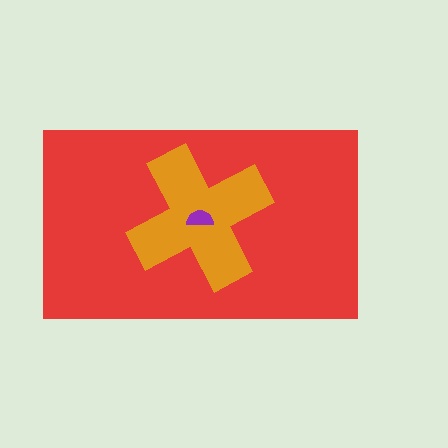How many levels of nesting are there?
3.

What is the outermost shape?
The red rectangle.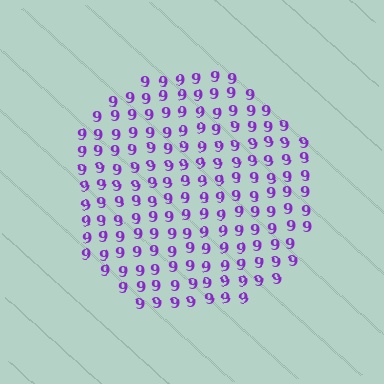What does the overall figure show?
The overall figure shows a circle.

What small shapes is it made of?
It is made of small digit 9's.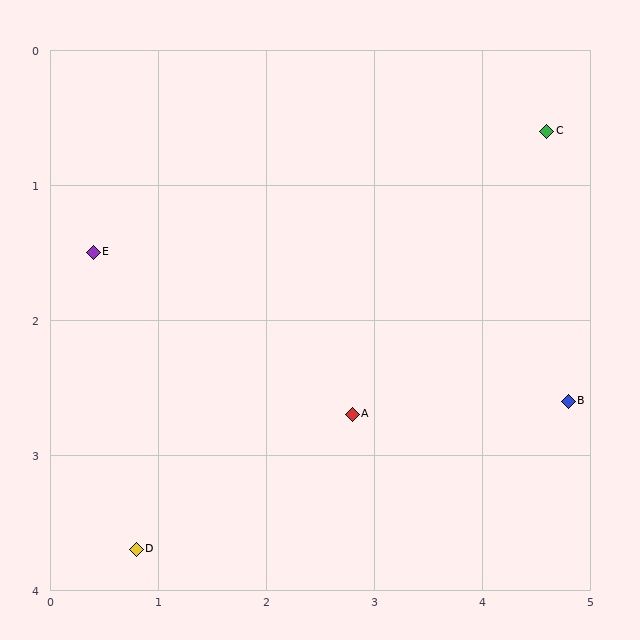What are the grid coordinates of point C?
Point C is at approximately (4.6, 0.6).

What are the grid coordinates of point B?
Point B is at approximately (4.8, 2.6).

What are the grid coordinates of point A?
Point A is at approximately (2.8, 2.7).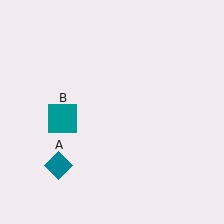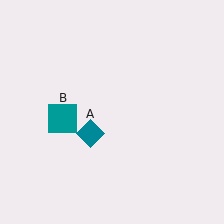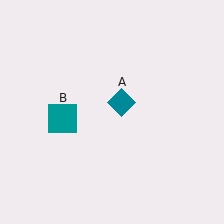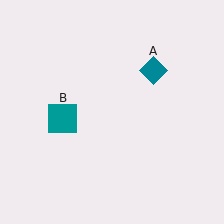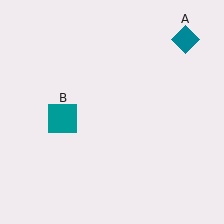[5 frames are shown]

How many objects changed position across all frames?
1 object changed position: teal diamond (object A).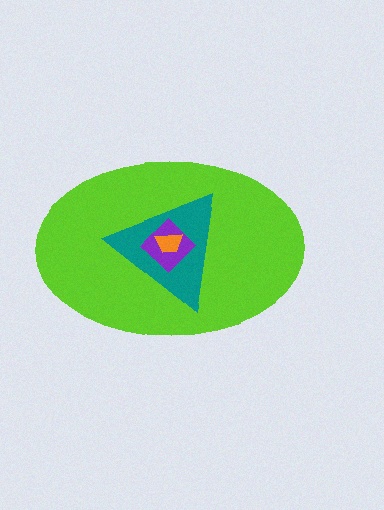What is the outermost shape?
The lime ellipse.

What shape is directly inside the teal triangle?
The purple diamond.